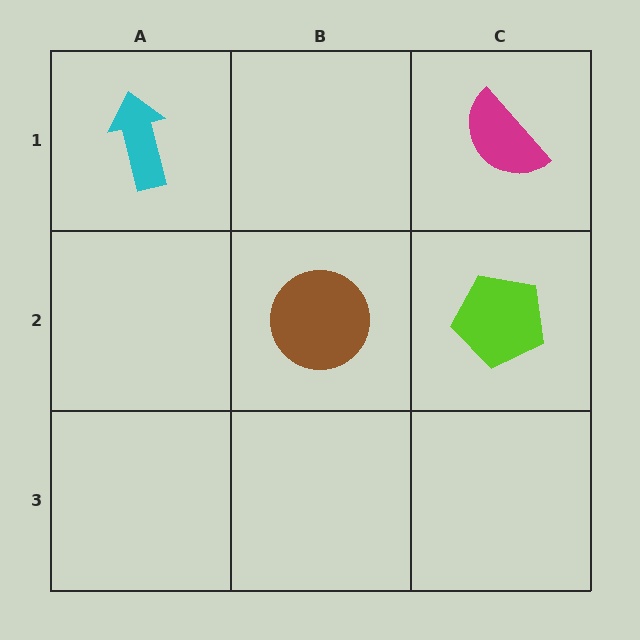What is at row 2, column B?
A brown circle.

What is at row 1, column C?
A magenta semicircle.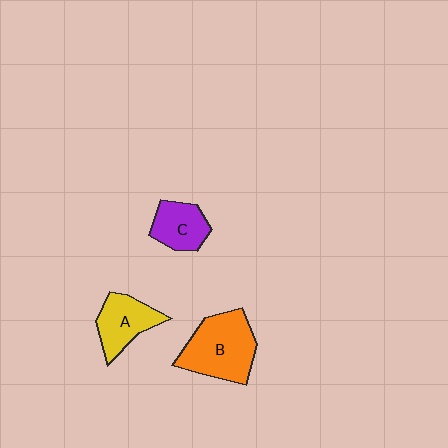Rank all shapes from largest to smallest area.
From largest to smallest: B (orange), A (yellow), C (purple).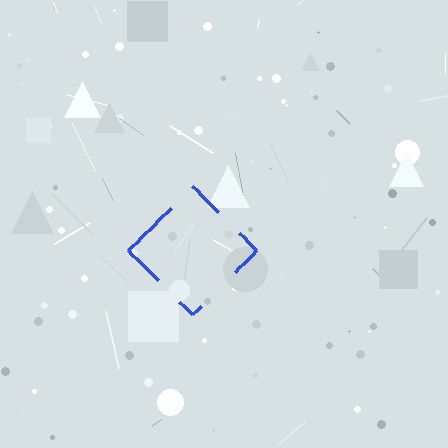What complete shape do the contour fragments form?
The contour fragments form a diamond.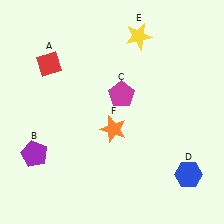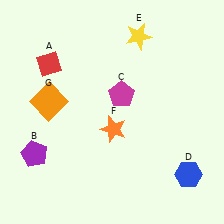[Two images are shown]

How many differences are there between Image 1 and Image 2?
There is 1 difference between the two images.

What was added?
An orange square (G) was added in Image 2.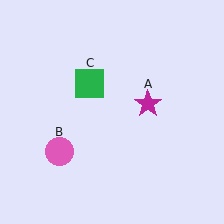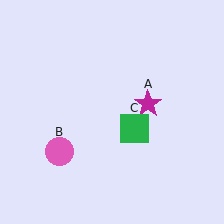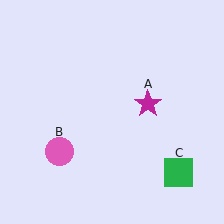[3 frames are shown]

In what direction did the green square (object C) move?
The green square (object C) moved down and to the right.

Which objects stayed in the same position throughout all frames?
Magenta star (object A) and pink circle (object B) remained stationary.